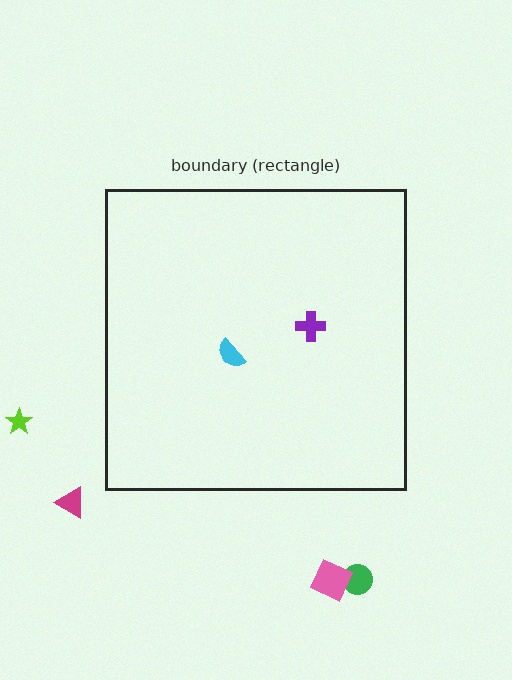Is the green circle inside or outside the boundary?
Outside.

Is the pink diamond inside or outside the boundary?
Outside.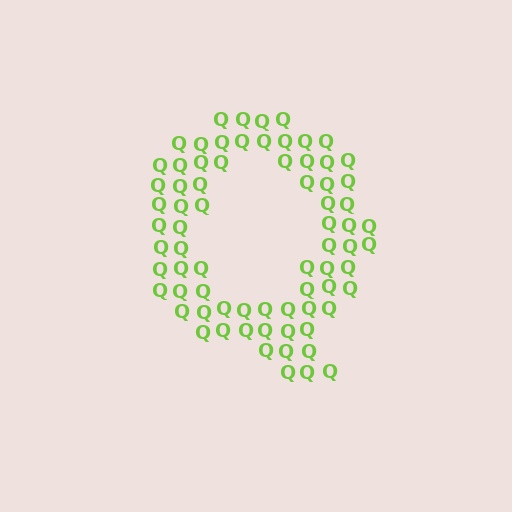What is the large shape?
The large shape is the letter Q.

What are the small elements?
The small elements are letter Q's.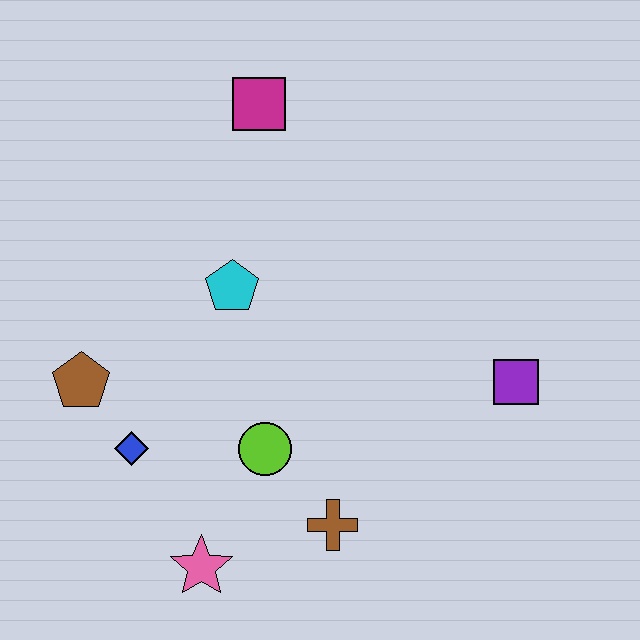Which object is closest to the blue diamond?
The brown pentagon is closest to the blue diamond.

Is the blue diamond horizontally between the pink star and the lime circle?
No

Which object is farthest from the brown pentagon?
The purple square is farthest from the brown pentagon.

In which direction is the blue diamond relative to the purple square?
The blue diamond is to the left of the purple square.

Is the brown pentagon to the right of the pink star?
No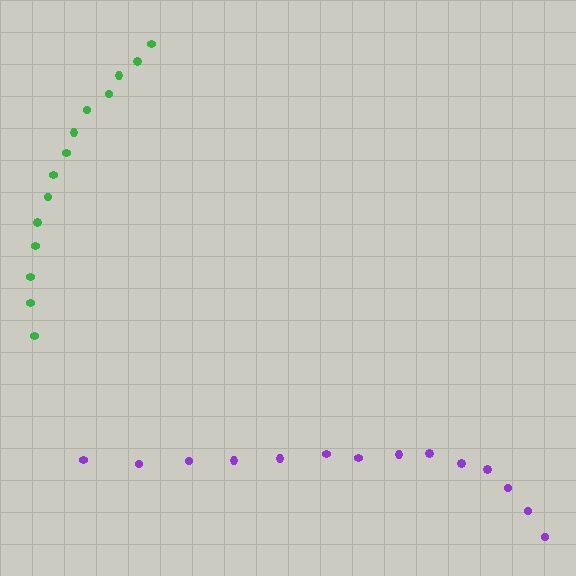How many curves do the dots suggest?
There are 2 distinct paths.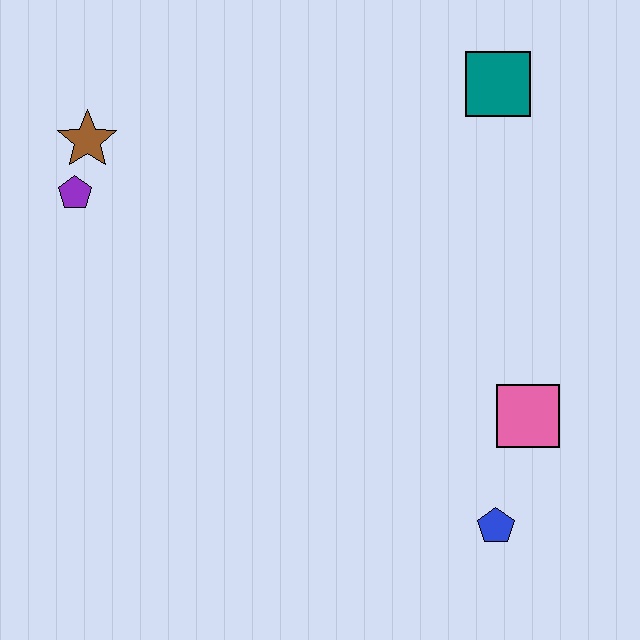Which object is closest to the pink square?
The blue pentagon is closest to the pink square.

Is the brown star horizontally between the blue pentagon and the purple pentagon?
Yes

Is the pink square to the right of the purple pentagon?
Yes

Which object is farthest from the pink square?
The brown star is farthest from the pink square.